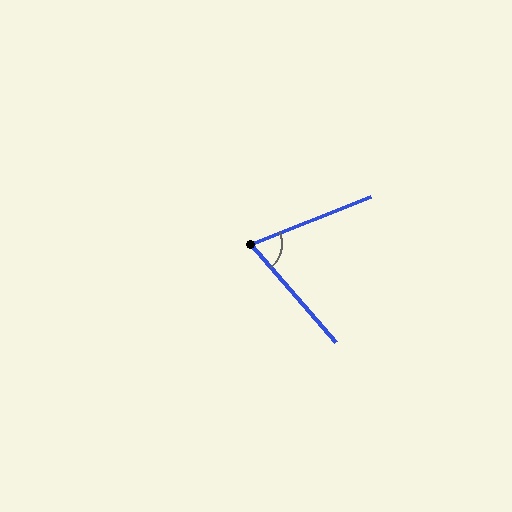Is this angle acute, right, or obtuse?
It is acute.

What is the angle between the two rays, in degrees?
Approximately 71 degrees.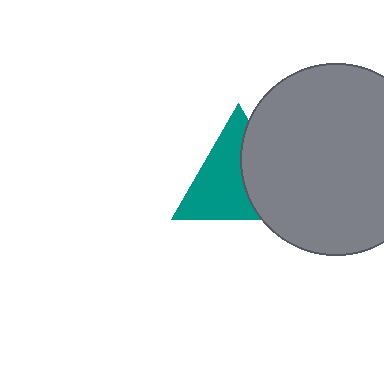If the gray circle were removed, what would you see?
You would see the complete teal triangle.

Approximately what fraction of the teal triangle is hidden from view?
Roughly 41% of the teal triangle is hidden behind the gray circle.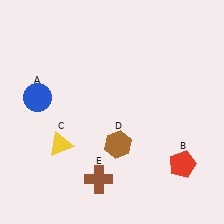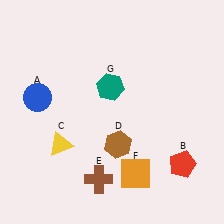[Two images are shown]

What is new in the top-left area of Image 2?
A teal hexagon (G) was added in the top-left area of Image 2.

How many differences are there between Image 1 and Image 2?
There are 2 differences between the two images.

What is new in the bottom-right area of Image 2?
An orange square (F) was added in the bottom-right area of Image 2.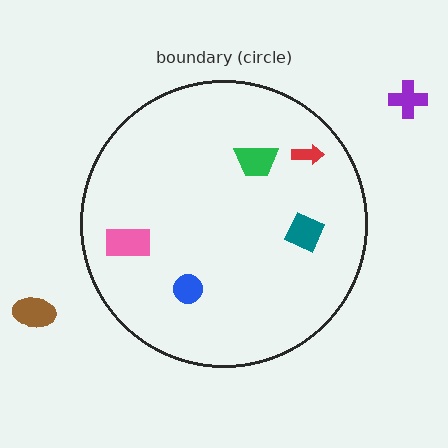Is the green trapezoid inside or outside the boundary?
Inside.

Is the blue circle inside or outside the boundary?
Inside.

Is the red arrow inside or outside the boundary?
Inside.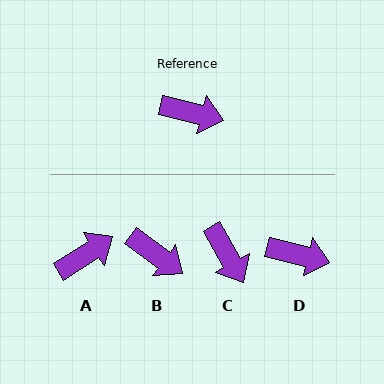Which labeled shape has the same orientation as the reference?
D.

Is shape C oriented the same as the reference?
No, it is off by about 46 degrees.